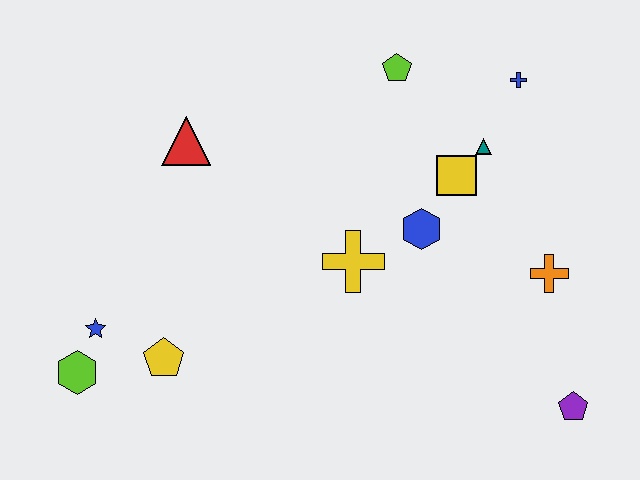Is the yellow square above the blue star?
Yes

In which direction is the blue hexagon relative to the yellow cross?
The blue hexagon is to the right of the yellow cross.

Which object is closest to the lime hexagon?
The blue star is closest to the lime hexagon.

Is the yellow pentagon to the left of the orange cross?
Yes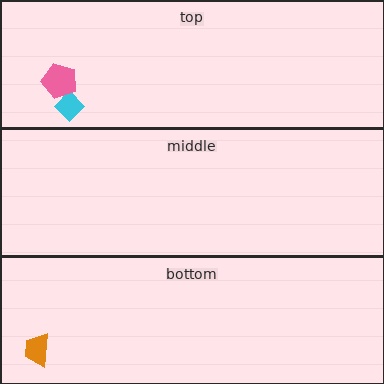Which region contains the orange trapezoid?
The bottom region.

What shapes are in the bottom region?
The orange trapezoid.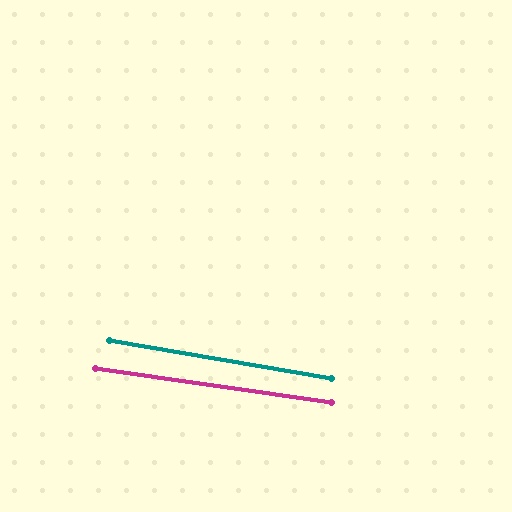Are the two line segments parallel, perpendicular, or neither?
Parallel — their directions differ by only 1.6°.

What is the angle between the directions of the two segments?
Approximately 2 degrees.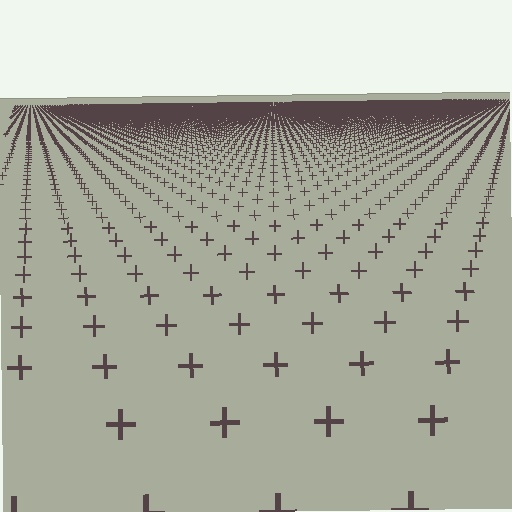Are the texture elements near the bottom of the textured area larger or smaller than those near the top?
Larger. Near the bottom, elements are closer to the viewer and appear at a bigger on-screen size.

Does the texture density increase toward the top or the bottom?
Density increases toward the top.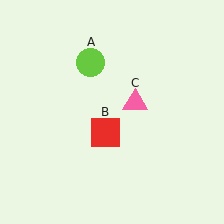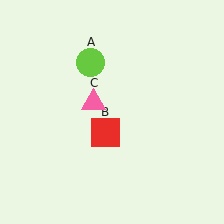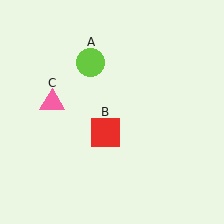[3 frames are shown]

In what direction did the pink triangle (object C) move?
The pink triangle (object C) moved left.